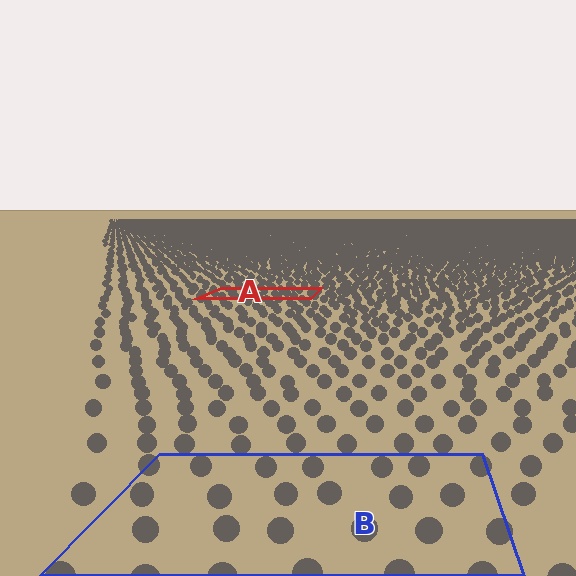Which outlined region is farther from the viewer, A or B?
Region A is farther from the viewer — the texture elements inside it appear smaller and more densely packed.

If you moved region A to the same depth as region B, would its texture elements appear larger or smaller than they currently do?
They would appear larger. At a closer depth, the same texture elements are projected at a bigger on-screen size.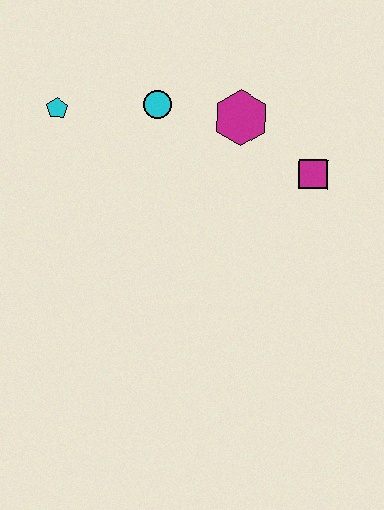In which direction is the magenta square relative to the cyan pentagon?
The magenta square is to the right of the cyan pentagon.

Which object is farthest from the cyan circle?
The magenta square is farthest from the cyan circle.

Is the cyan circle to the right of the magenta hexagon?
No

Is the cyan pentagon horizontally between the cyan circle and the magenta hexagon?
No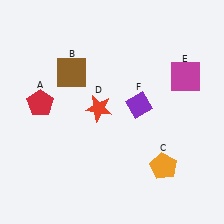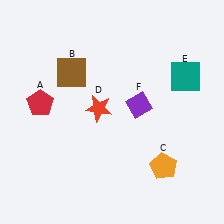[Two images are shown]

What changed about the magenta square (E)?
In Image 1, E is magenta. In Image 2, it changed to teal.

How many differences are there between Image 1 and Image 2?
There is 1 difference between the two images.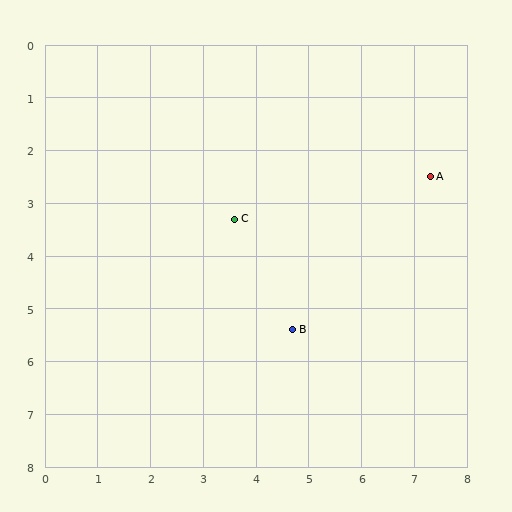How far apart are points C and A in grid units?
Points C and A are about 3.8 grid units apart.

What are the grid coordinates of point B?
Point B is at approximately (4.7, 5.4).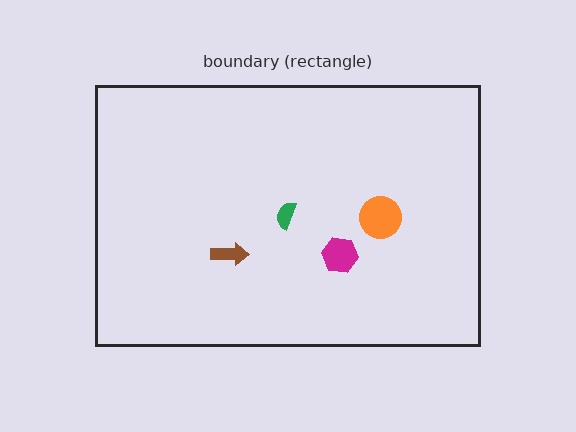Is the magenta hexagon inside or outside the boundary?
Inside.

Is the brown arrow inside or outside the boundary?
Inside.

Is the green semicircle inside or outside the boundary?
Inside.